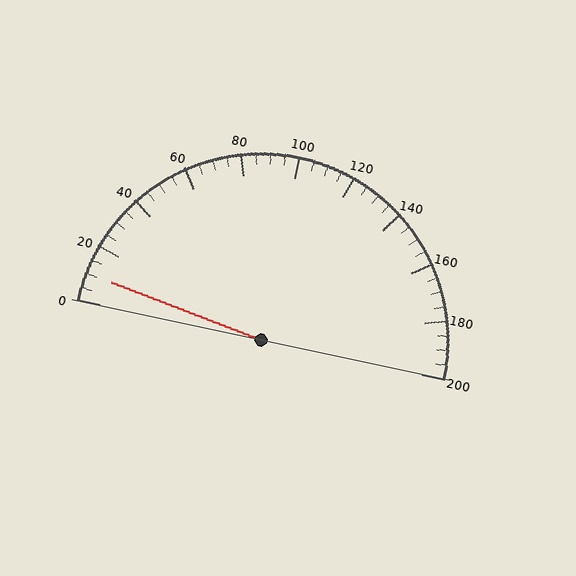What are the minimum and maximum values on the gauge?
The gauge ranges from 0 to 200.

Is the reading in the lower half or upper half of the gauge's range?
The reading is in the lower half of the range (0 to 200).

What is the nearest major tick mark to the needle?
The nearest major tick mark is 0.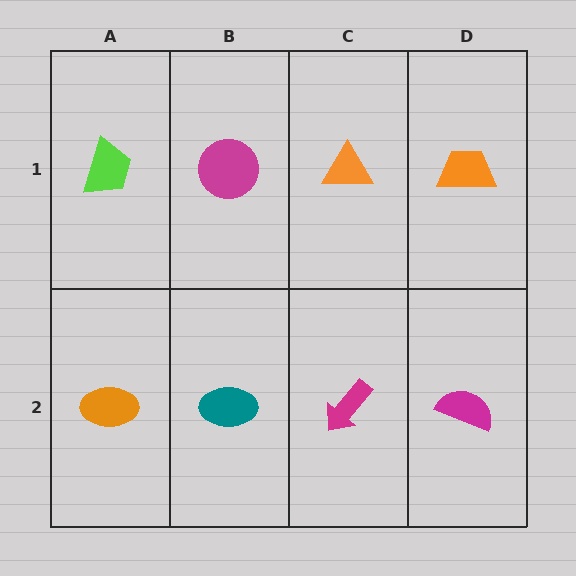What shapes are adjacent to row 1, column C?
A magenta arrow (row 2, column C), a magenta circle (row 1, column B), an orange trapezoid (row 1, column D).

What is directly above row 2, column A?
A lime trapezoid.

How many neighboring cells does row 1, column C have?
3.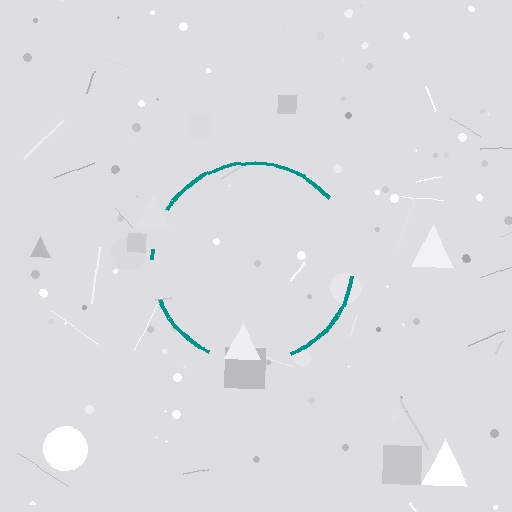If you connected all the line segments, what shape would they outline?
They would outline a circle.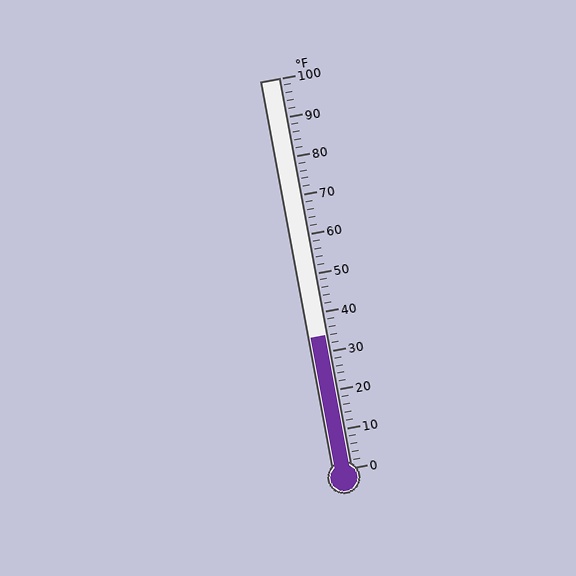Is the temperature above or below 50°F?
The temperature is below 50°F.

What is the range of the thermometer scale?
The thermometer scale ranges from 0°F to 100°F.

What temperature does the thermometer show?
The thermometer shows approximately 34°F.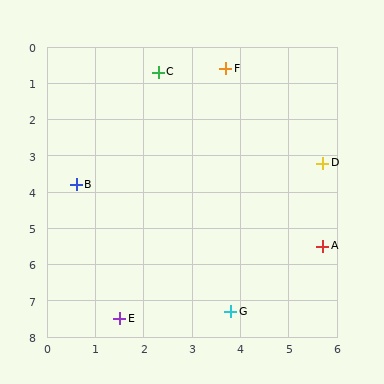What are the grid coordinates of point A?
Point A is at approximately (5.7, 5.5).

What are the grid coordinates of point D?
Point D is at approximately (5.7, 3.2).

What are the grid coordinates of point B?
Point B is at approximately (0.6, 3.8).